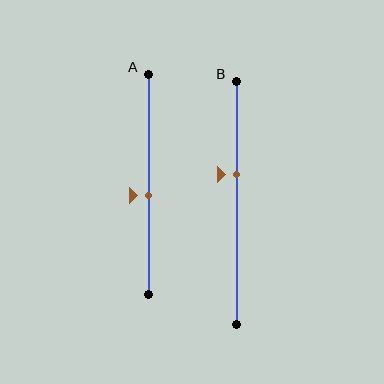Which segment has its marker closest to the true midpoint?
Segment A has its marker closest to the true midpoint.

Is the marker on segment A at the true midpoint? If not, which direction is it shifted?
No, the marker on segment A is shifted downward by about 5% of the segment length.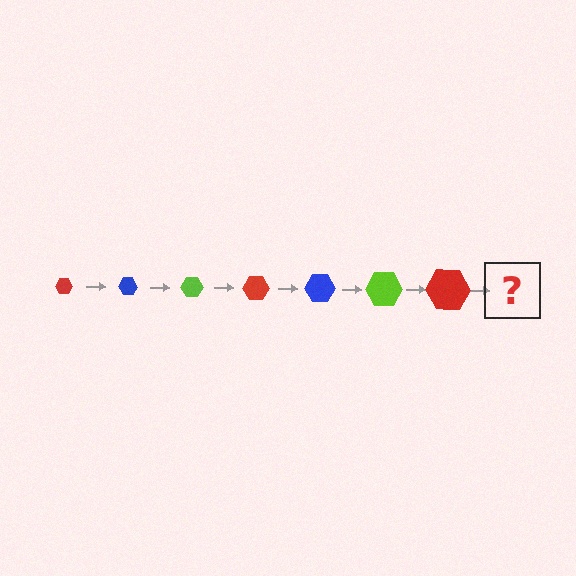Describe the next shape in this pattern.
It should be a blue hexagon, larger than the previous one.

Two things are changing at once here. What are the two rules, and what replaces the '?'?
The two rules are that the hexagon grows larger each step and the color cycles through red, blue, and lime. The '?' should be a blue hexagon, larger than the previous one.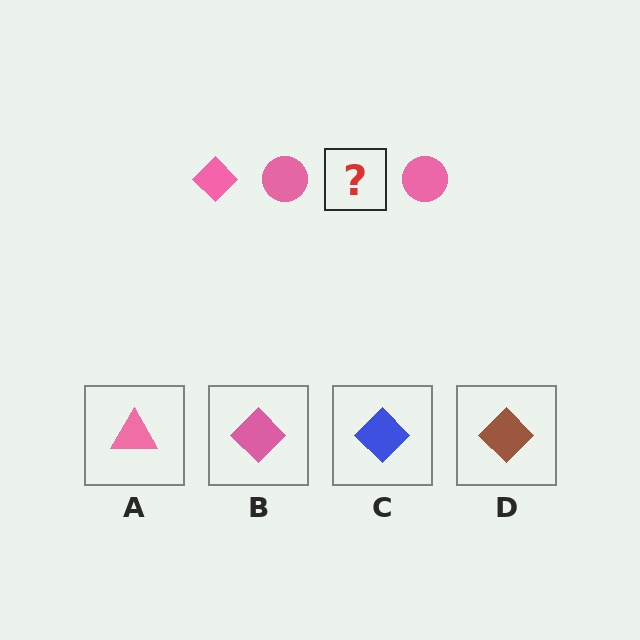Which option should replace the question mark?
Option B.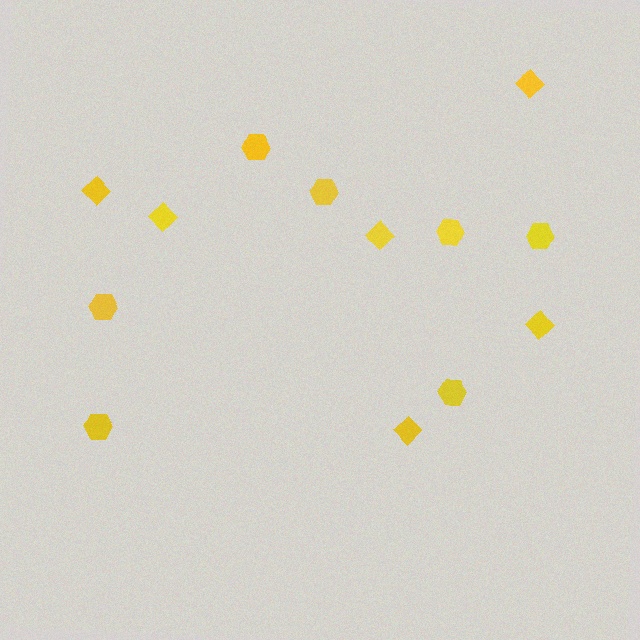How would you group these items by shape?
There are 2 groups: one group of diamonds (6) and one group of hexagons (7).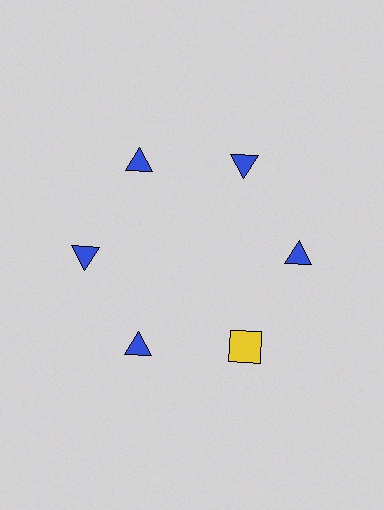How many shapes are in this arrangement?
There are 6 shapes arranged in a ring pattern.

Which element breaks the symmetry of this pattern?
The yellow square at roughly the 5 o'clock position breaks the symmetry. All other shapes are blue triangles.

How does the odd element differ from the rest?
It differs in both color (yellow instead of blue) and shape (square instead of triangle).